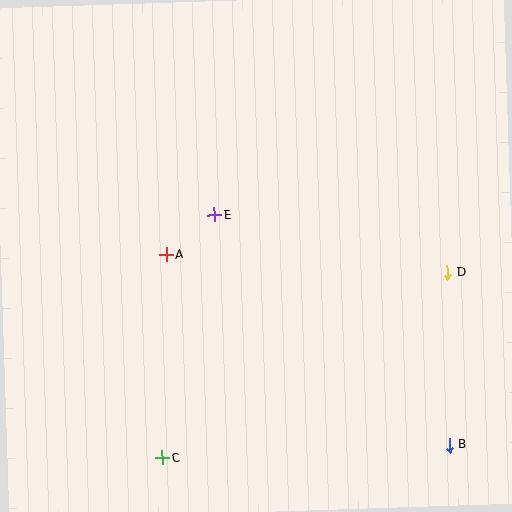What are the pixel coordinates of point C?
Point C is at (162, 458).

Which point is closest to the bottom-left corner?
Point C is closest to the bottom-left corner.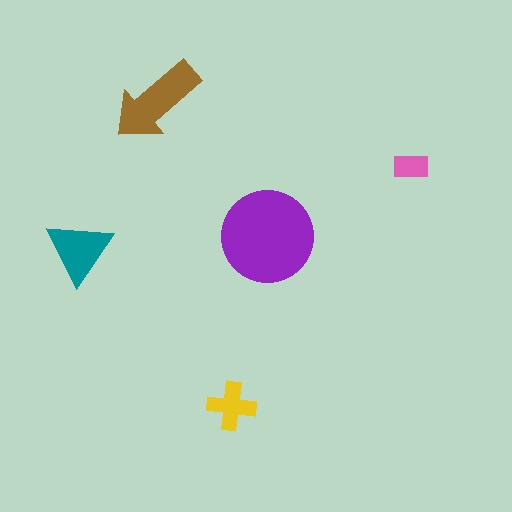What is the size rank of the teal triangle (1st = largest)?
3rd.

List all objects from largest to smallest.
The purple circle, the brown arrow, the teal triangle, the yellow cross, the pink rectangle.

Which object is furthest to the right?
The pink rectangle is rightmost.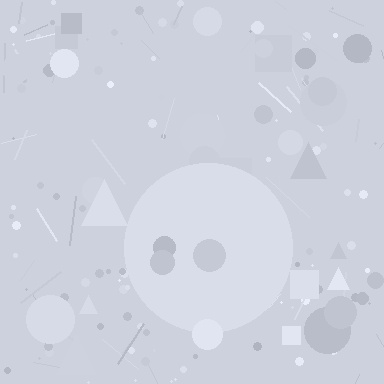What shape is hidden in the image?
A circle is hidden in the image.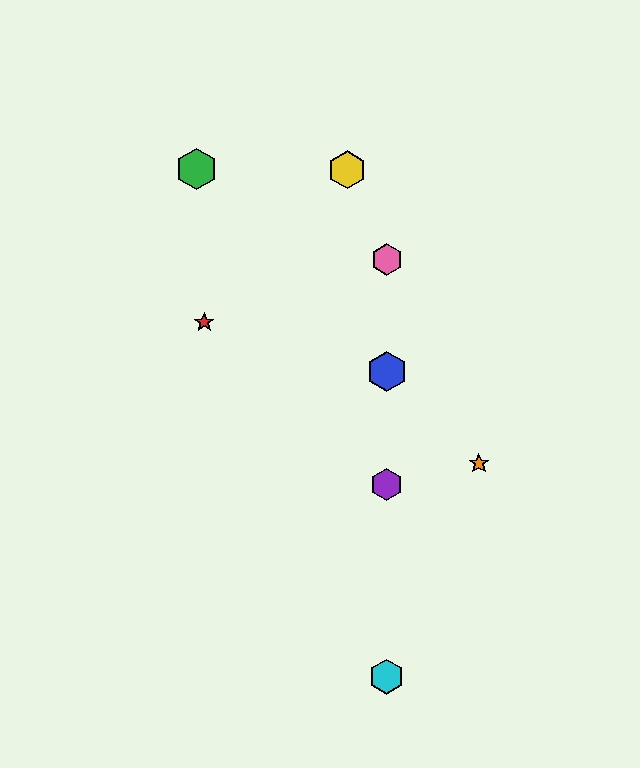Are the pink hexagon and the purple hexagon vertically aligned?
Yes, both are at x≈387.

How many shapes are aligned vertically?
4 shapes (the blue hexagon, the purple hexagon, the cyan hexagon, the pink hexagon) are aligned vertically.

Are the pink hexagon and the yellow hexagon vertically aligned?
No, the pink hexagon is at x≈387 and the yellow hexagon is at x≈347.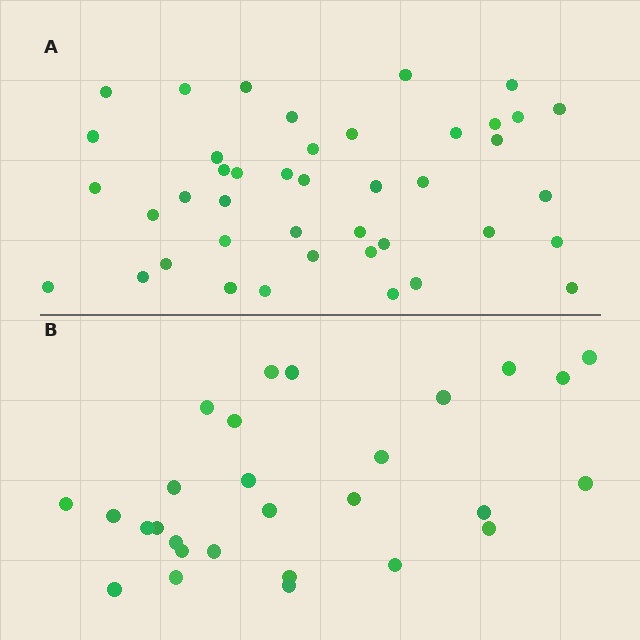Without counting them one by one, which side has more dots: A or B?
Region A (the top region) has more dots.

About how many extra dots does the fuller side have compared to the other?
Region A has approximately 15 more dots than region B.